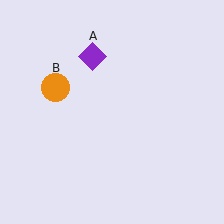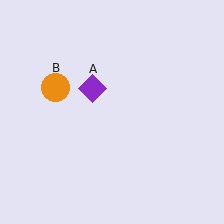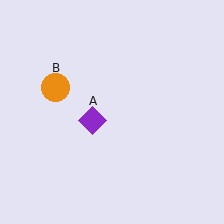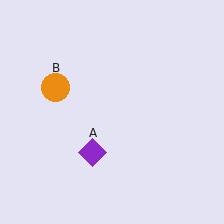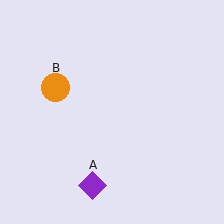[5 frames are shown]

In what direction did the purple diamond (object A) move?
The purple diamond (object A) moved down.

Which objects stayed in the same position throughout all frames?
Orange circle (object B) remained stationary.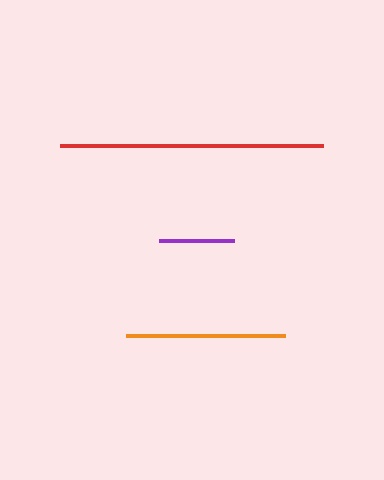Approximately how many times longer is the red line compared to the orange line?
The red line is approximately 1.6 times the length of the orange line.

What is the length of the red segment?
The red segment is approximately 263 pixels long.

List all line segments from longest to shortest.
From longest to shortest: red, orange, purple.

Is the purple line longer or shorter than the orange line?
The orange line is longer than the purple line.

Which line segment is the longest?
The red line is the longest at approximately 263 pixels.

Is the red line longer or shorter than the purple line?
The red line is longer than the purple line.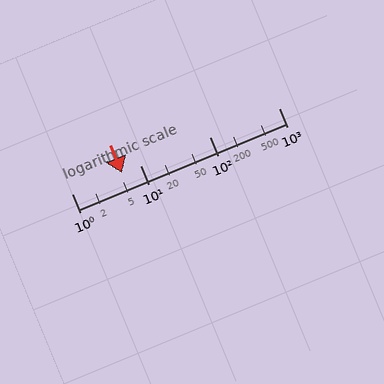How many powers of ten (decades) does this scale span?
The scale spans 3 decades, from 1 to 1000.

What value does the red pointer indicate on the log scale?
The pointer indicates approximately 5.3.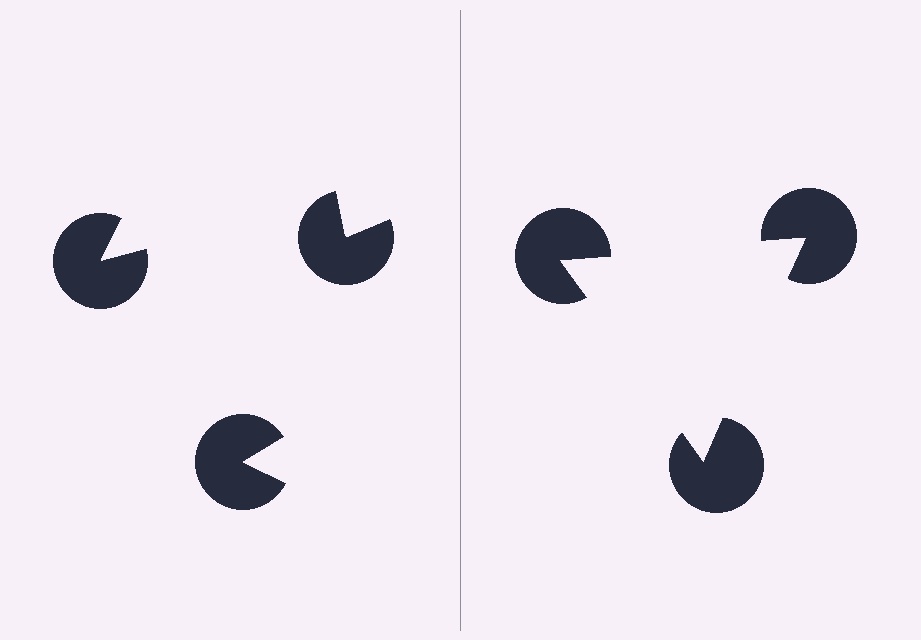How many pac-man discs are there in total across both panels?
6 — 3 on each side.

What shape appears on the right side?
An illusory triangle.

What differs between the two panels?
The pac-man discs are positioned identically on both sides; only the wedge orientations differ. On the right they align to a triangle; on the left they are misaligned.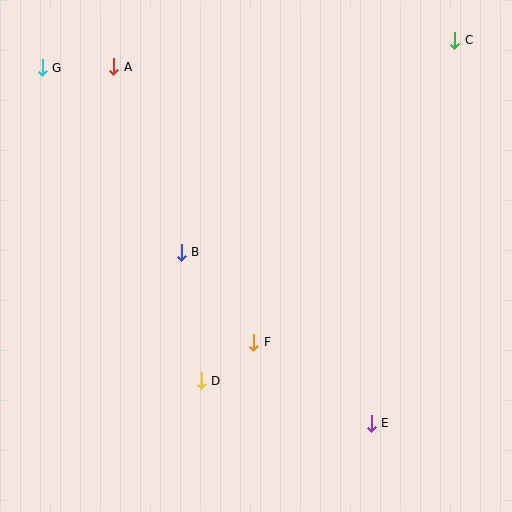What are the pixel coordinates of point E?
Point E is at (371, 423).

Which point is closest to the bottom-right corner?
Point E is closest to the bottom-right corner.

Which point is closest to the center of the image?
Point B at (181, 252) is closest to the center.